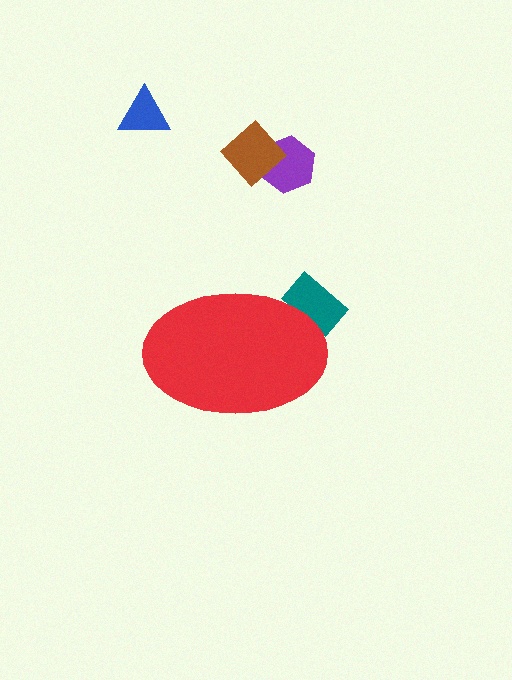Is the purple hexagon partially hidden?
No, the purple hexagon is fully visible.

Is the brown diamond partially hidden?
No, the brown diamond is fully visible.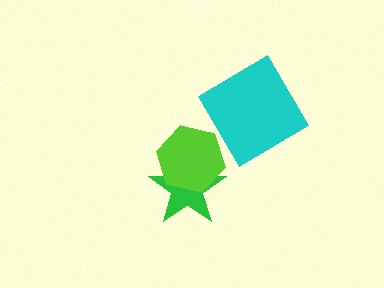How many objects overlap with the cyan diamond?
0 objects overlap with the cyan diamond.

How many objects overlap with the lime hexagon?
1 object overlaps with the lime hexagon.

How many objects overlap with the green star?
1 object overlaps with the green star.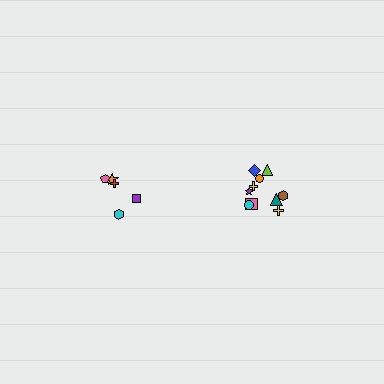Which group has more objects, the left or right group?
The right group.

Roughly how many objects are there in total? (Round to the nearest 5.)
Roughly 15 objects in total.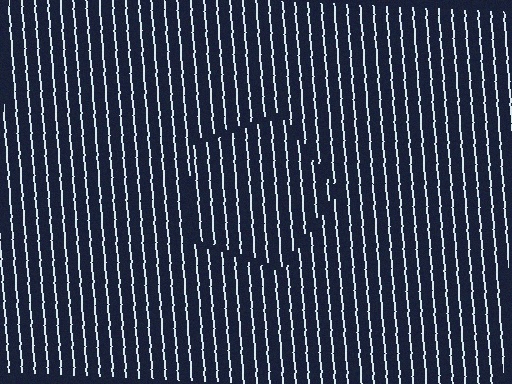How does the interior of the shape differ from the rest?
The interior of the shape contains the same grating, shifted by half a period — the contour is defined by the phase discontinuity where line-ends from the inner and outer gratings abut.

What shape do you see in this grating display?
An illusory pentagon. The interior of the shape contains the same grating, shifted by half a period — the contour is defined by the phase discontinuity where line-ends from the inner and outer gratings abut.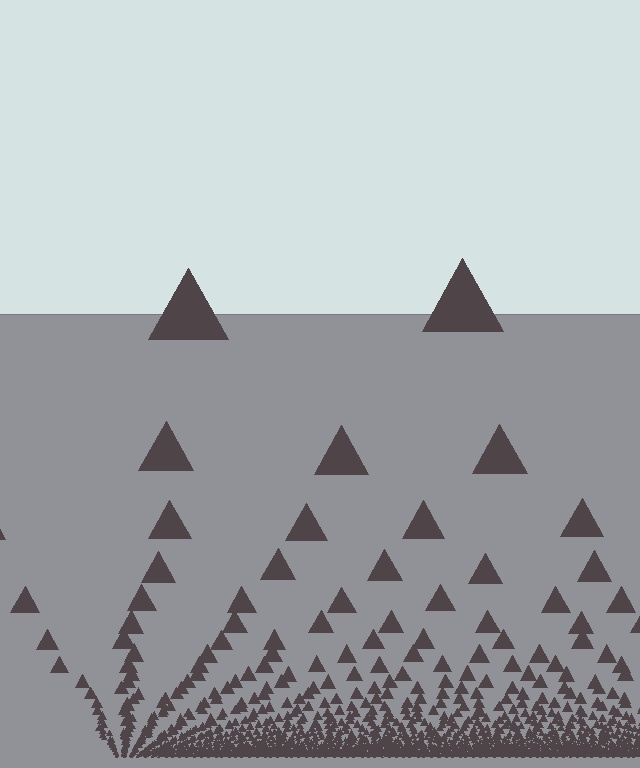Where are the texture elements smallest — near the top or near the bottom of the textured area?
Near the bottom.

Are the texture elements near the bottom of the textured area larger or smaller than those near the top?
Smaller. The gradient is inverted — elements near the bottom are smaller and denser.